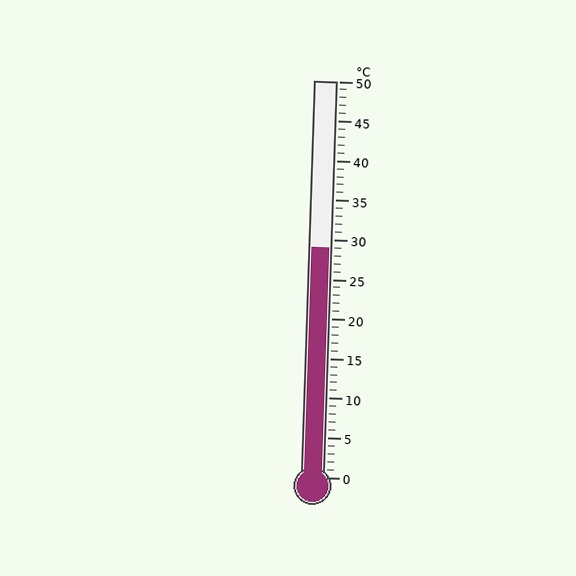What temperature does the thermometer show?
The thermometer shows approximately 29°C.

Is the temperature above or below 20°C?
The temperature is above 20°C.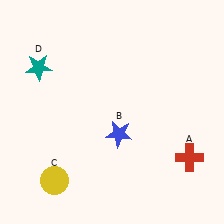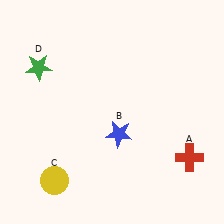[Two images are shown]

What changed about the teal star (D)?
In Image 1, D is teal. In Image 2, it changed to green.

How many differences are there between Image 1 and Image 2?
There is 1 difference between the two images.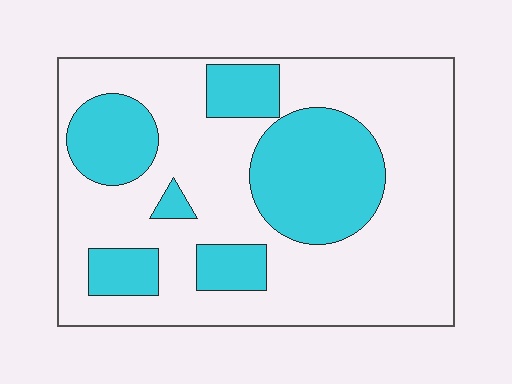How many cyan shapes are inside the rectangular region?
6.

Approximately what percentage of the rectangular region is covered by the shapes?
Approximately 30%.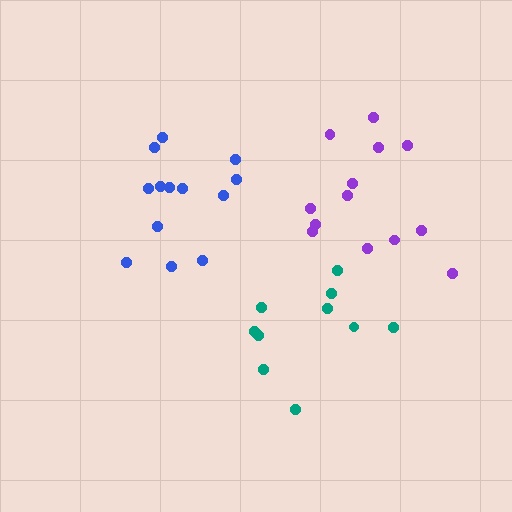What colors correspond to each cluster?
The clusters are colored: purple, blue, teal.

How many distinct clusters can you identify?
There are 3 distinct clusters.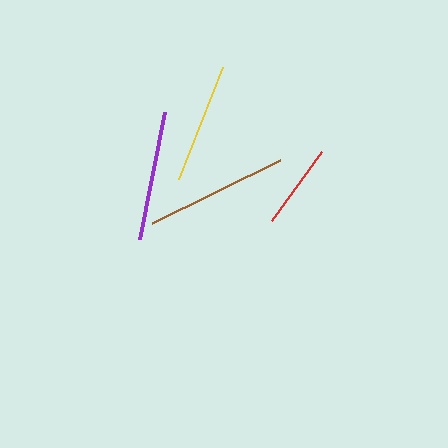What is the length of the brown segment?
The brown segment is approximately 142 pixels long.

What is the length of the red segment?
The red segment is approximately 86 pixels long.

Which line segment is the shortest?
The red line is the shortest at approximately 86 pixels.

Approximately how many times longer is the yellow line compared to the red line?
The yellow line is approximately 1.4 times the length of the red line.